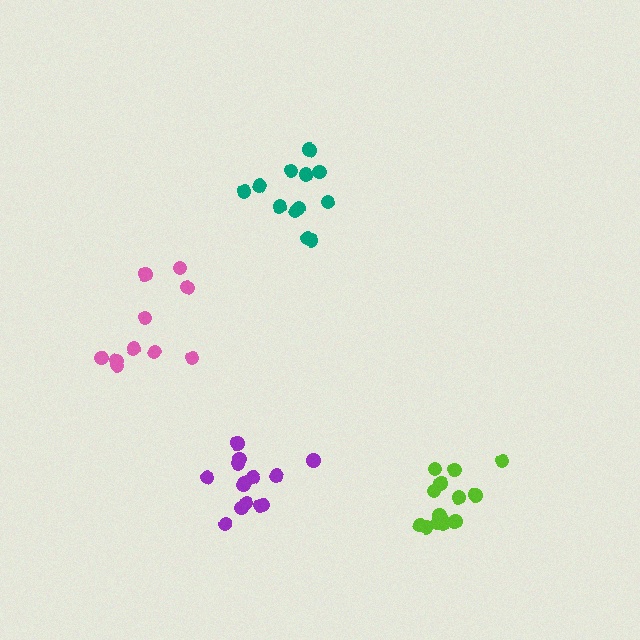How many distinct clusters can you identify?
There are 4 distinct clusters.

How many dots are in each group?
Group 1: 14 dots, Group 2: 12 dots, Group 3: 10 dots, Group 4: 14 dots (50 total).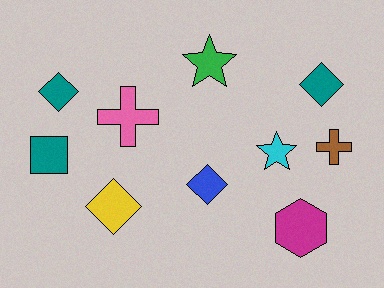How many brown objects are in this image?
There is 1 brown object.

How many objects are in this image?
There are 10 objects.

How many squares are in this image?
There is 1 square.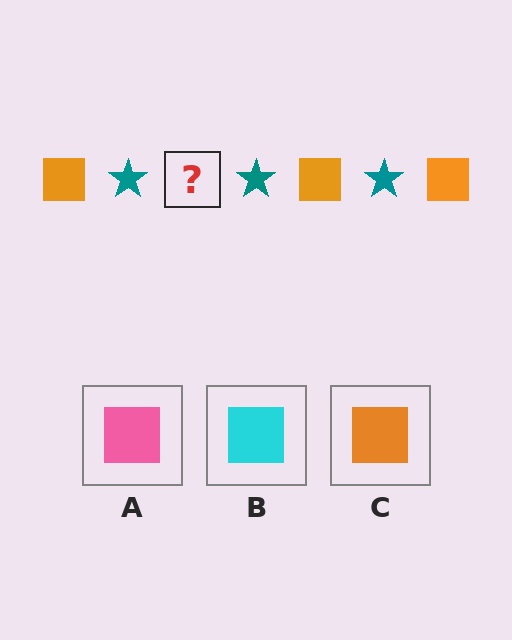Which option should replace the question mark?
Option C.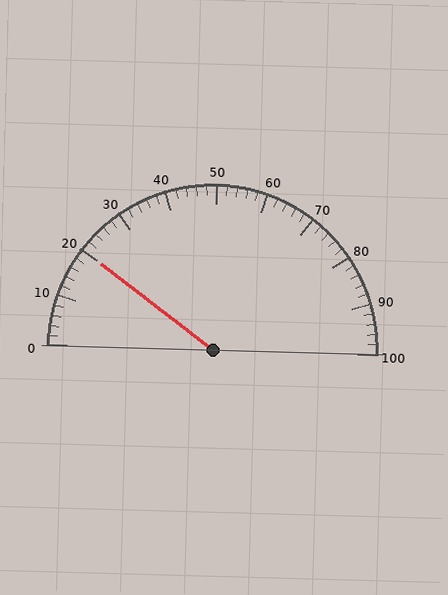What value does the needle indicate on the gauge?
The needle indicates approximately 20.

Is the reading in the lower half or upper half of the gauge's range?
The reading is in the lower half of the range (0 to 100).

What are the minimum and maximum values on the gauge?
The gauge ranges from 0 to 100.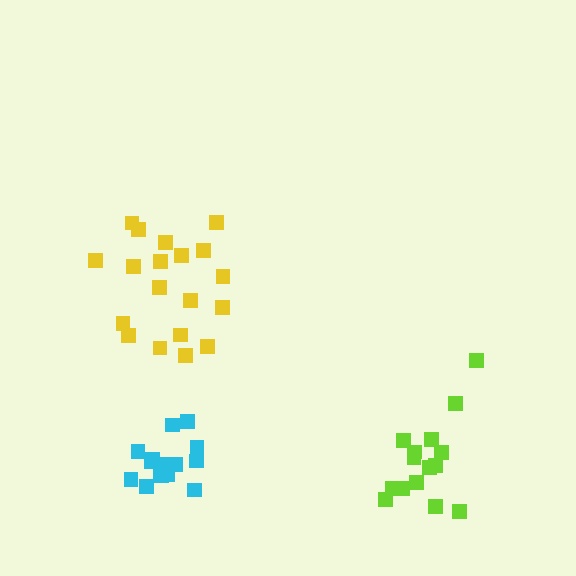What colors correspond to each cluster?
The clusters are colored: yellow, cyan, lime.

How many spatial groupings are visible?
There are 3 spatial groupings.